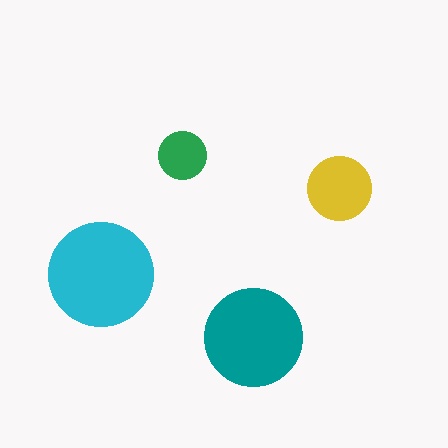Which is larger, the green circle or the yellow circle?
The yellow one.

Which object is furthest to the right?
The yellow circle is rightmost.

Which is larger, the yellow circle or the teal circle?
The teal one.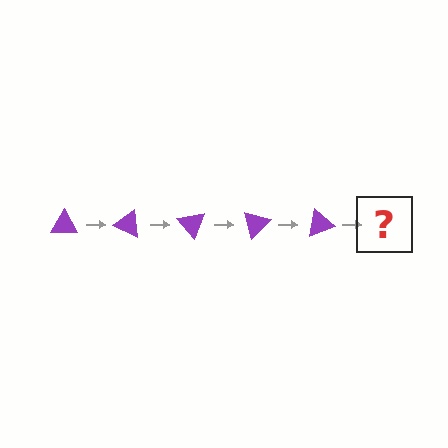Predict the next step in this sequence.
The next step is a purple triangle rotated 125 degrees.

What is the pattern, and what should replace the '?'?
The pattern is that the triangle rotates 25 degrees each step. The '?' should be a purple triangle rotated 125 degrees.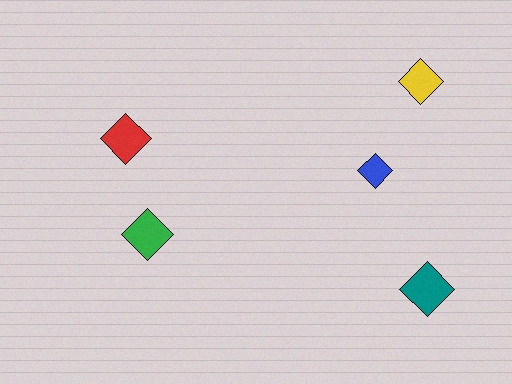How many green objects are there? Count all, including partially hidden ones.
There is 1 green object.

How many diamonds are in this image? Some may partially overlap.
There are 5 diamonds.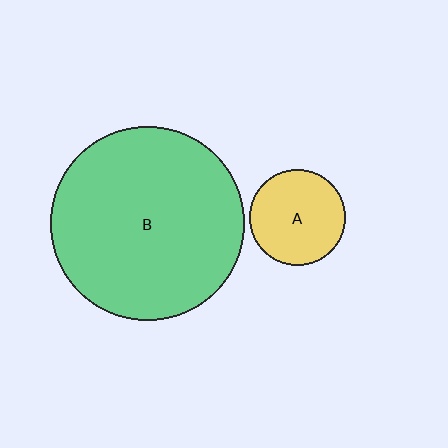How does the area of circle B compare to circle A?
Approximately 4.1 times.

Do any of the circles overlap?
No, none of the circles overlap.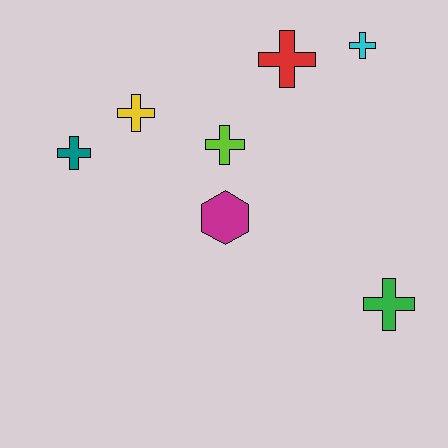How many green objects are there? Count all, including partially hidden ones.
There is 1 green object.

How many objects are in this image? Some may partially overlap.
There are 7 objects.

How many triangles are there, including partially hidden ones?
There are no triangles.